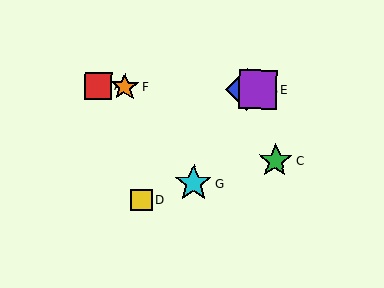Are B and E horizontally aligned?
Yes, both are at y≈89.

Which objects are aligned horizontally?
Objects A, B, E, F are aligned horizontally.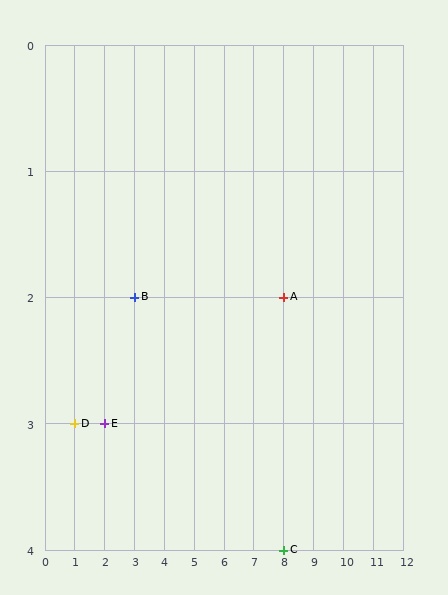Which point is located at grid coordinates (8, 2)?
Point A is at (8, 2).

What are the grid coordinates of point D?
Point D is at grid coordinates (1, 3).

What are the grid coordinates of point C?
Point C is at grid coordinates (8, 4).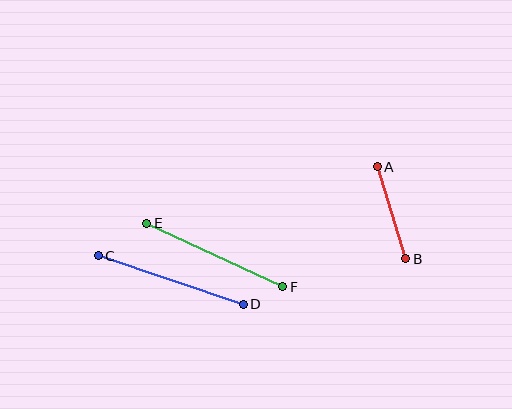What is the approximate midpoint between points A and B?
The midpoint is at approximately (391, 213) pixels.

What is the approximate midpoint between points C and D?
The midpoint is at approximately (171, 280) pixels.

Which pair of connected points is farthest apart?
Points C and D are farthest apart.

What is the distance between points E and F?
The distance is approximately 150 pixels.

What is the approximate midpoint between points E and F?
The midpoint is at approximately (215, 255) pixels.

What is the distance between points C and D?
The distance is approximately 153 pixels.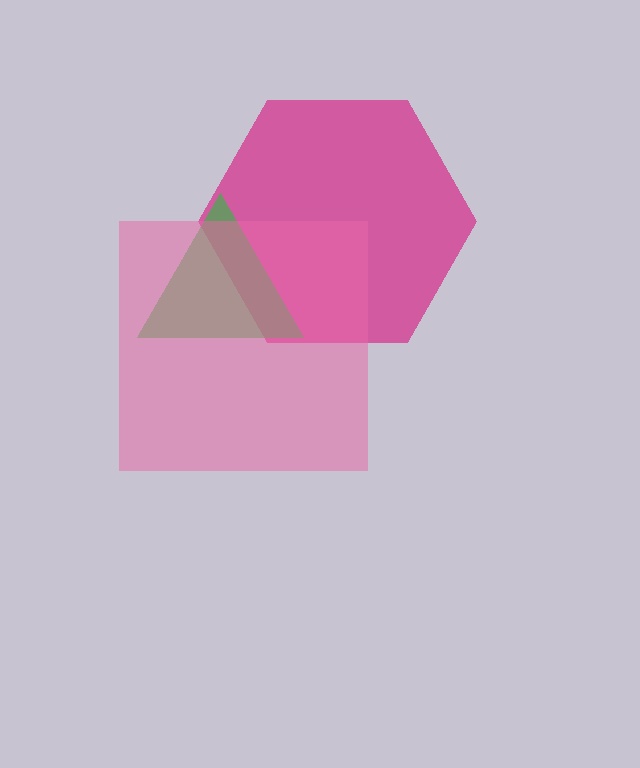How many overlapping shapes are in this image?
There are 3 overlapping shapes in the image.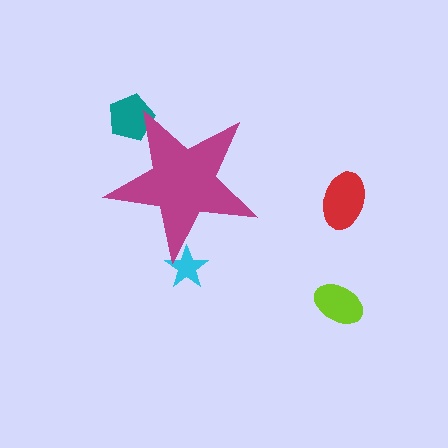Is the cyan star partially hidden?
Yes, the cyan star is partially hidden behind the magenta star.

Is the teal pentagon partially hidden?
Yes, the teal pentagon is partially hidden behind the magenta star.